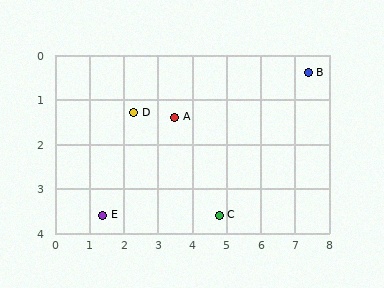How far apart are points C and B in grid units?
Points C and B are about 4.1 grid units apart.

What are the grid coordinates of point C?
Point C is at approximately (4.8, 3.6).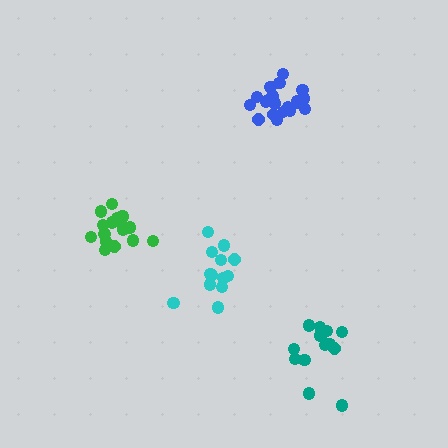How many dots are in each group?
Group 1: 19 dots, Group 2: 13 dots, Group 3: 19 dots, Group 4: 15 dots (66 total).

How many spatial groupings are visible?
There are 4 spatial groupings.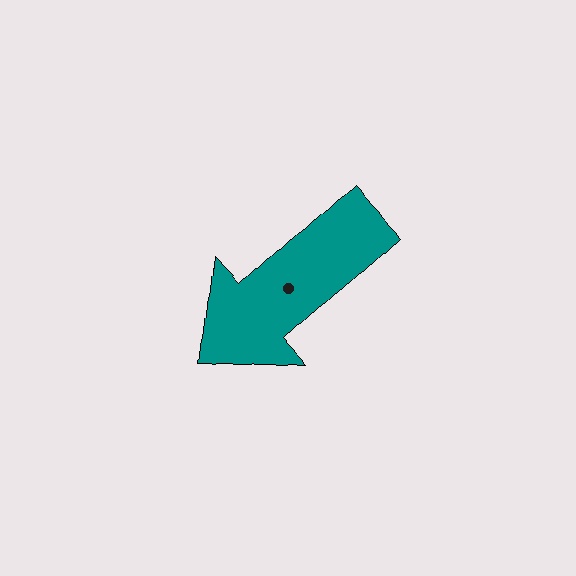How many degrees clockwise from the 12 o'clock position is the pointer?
Approximately 228 degrees.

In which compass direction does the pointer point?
Southwest.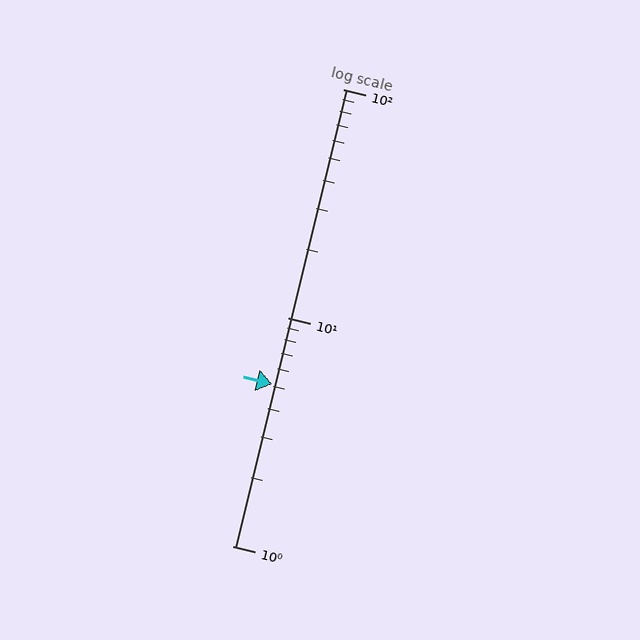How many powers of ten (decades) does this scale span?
The scale spans 2 decades, from 1 to 100.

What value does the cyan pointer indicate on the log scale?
The pointer indicates approximately 5.1.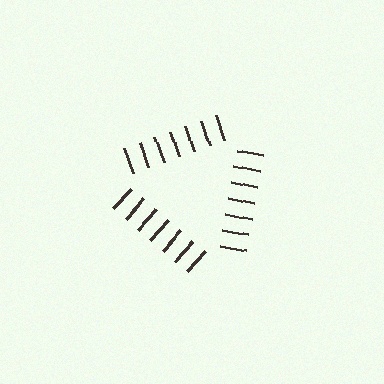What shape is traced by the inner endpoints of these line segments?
An illusory triangle — the line segments terminate on its edges but no continuous stroke is drawn.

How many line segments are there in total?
21 — 7 along each of the 3 edges.